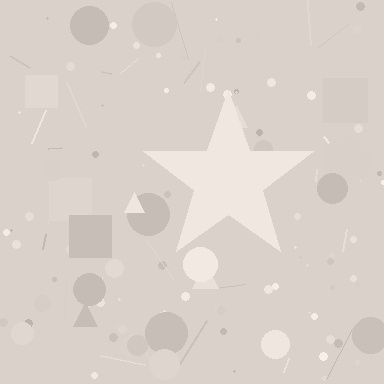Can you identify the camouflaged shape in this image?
The camouflaged shape is a star.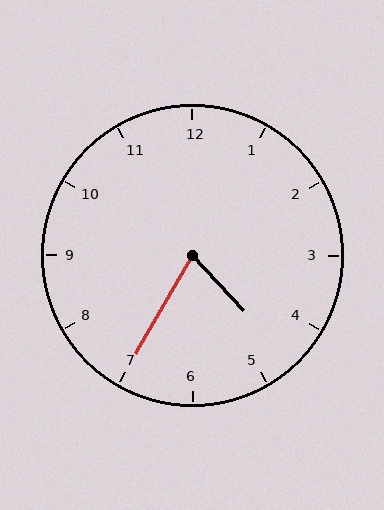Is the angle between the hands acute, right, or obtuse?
It is acute.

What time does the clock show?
4:35.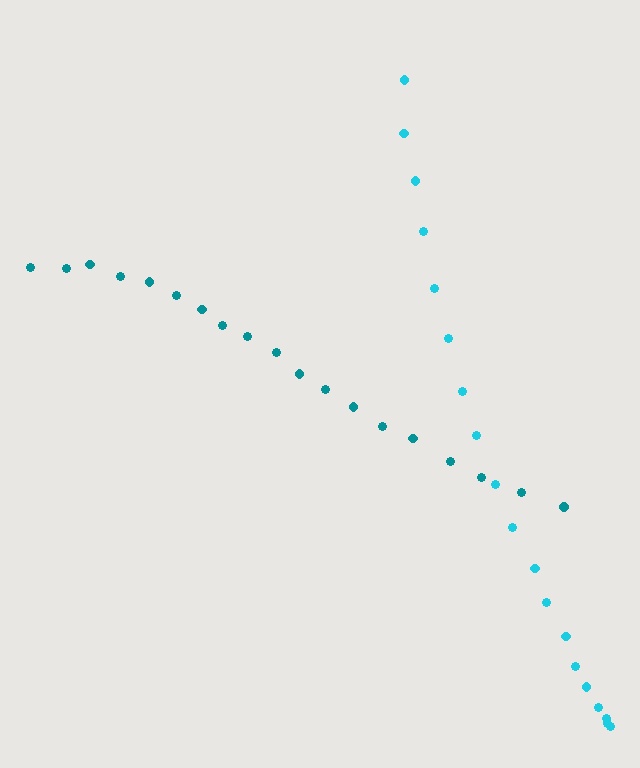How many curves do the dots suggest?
There are 2 distinct paths.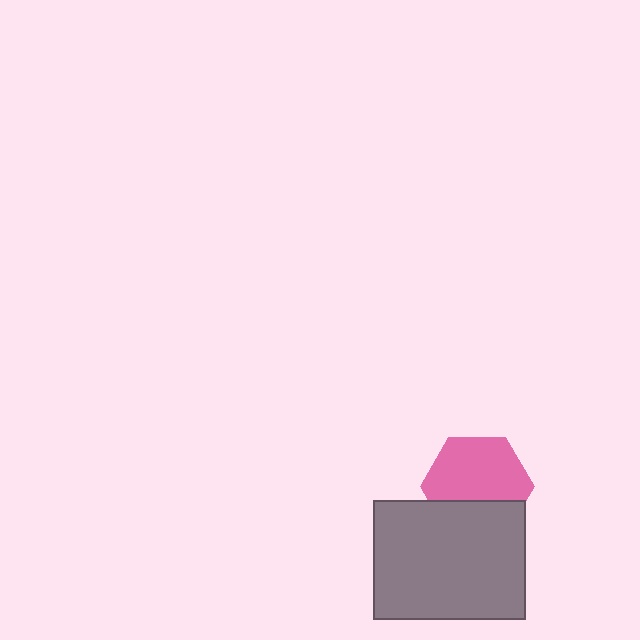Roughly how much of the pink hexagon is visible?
Most of it is visible (roughly 67%).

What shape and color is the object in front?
The object in front is a gray rectangle.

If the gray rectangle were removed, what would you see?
You would see the complete pink hexagon.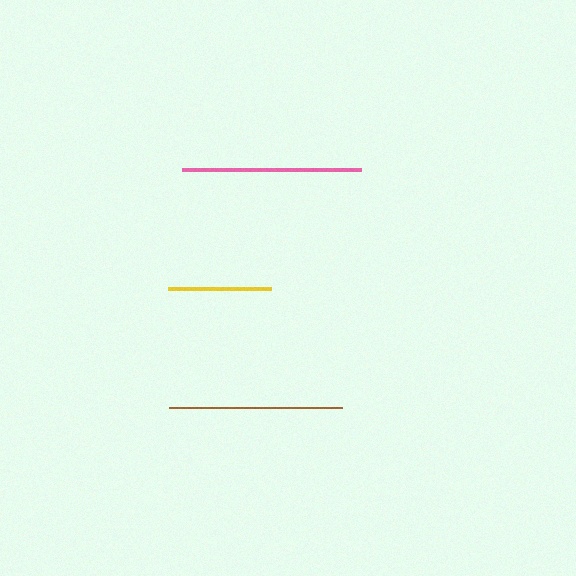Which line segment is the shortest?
The yellow line is the shortest at approximately 103 pixels.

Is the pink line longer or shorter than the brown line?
The pink line is longer than the brown line.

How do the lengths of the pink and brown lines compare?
The pink and brown lines are approximately the same length.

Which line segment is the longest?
The pink line is the longest at approximately 179 pixels.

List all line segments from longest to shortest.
From longest to shortest: pink, brown, yellow.